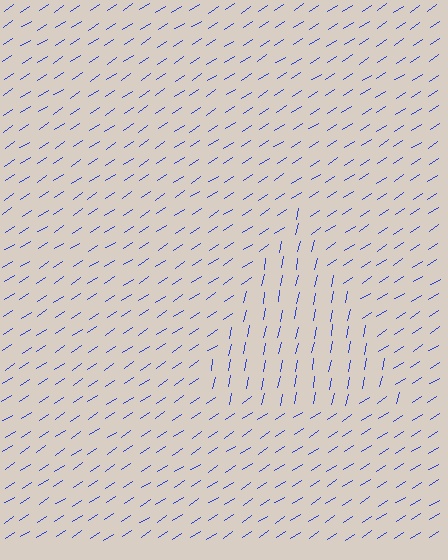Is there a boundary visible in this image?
Yes, there is a texture boundary formed by a change in line orientation.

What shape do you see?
I see a triangle.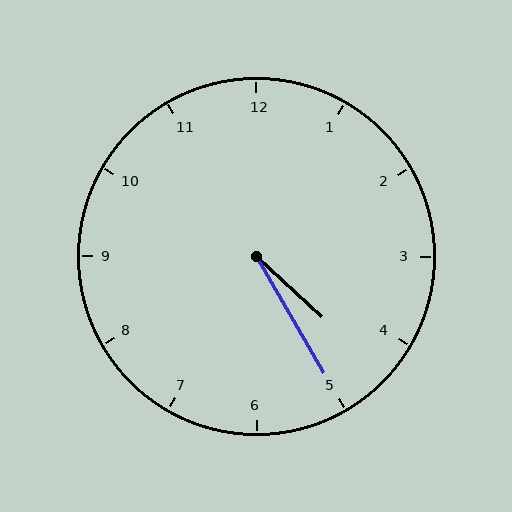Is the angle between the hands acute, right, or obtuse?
It is acute.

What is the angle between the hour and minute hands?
Approximately 18 degrees.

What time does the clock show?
4:25.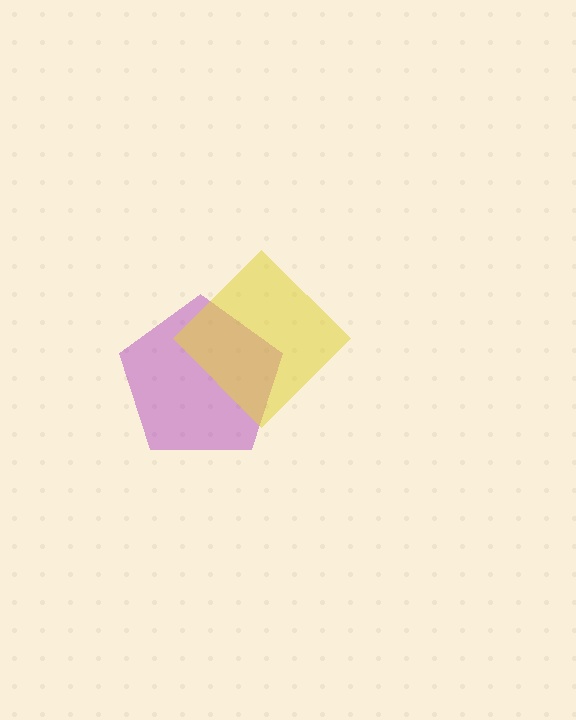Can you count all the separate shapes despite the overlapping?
Yes, there are 2 separate shapes.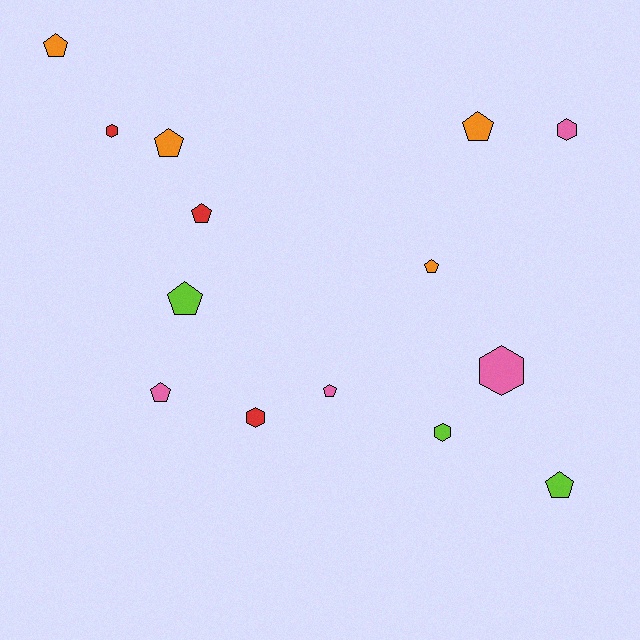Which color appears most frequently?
Orange, with 4 objects.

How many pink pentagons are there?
There are 2 pink pentagons.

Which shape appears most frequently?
Pentagon, with 9 objects.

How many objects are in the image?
There are 14 objects.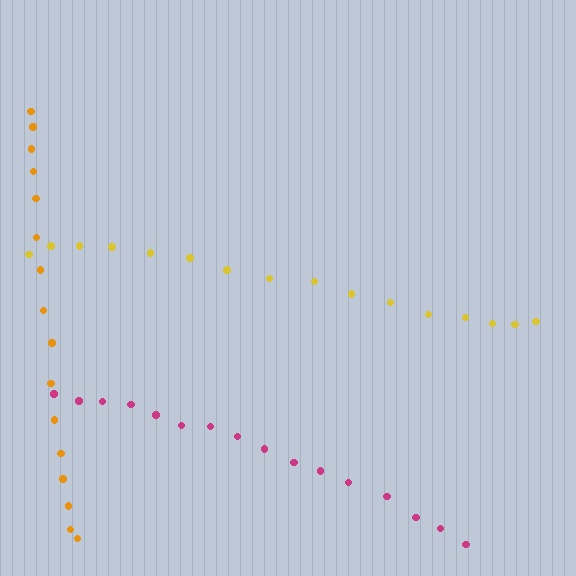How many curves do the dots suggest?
There are 3 distinct paths.